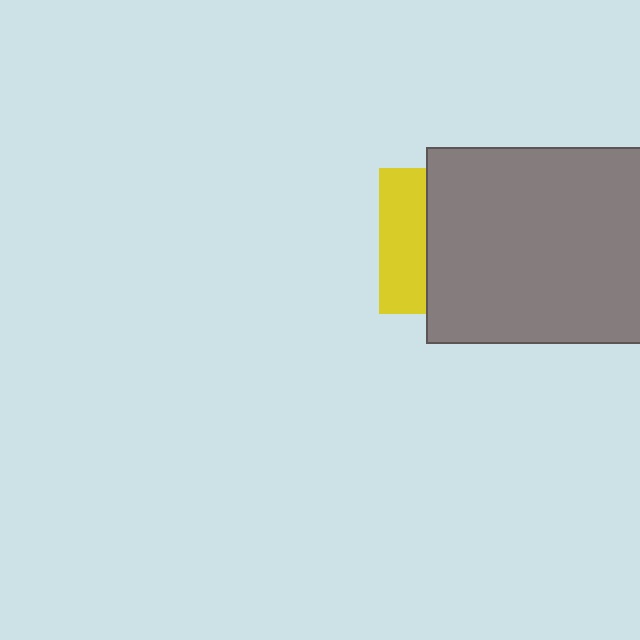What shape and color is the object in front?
The object in front is a gray rectangle.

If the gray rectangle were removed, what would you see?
You would see the complete yellow square.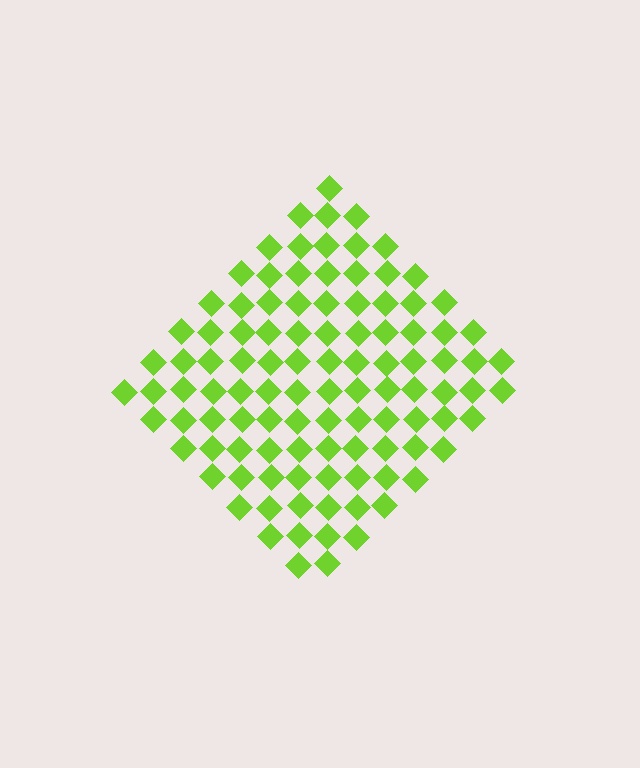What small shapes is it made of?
It is made of small diamonds.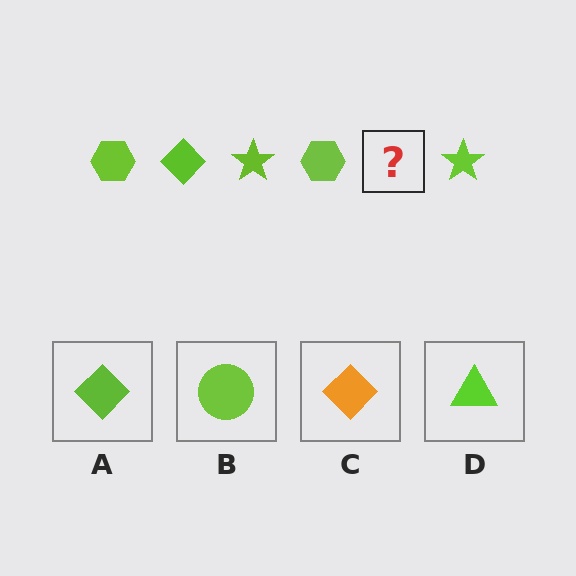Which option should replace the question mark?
Option A.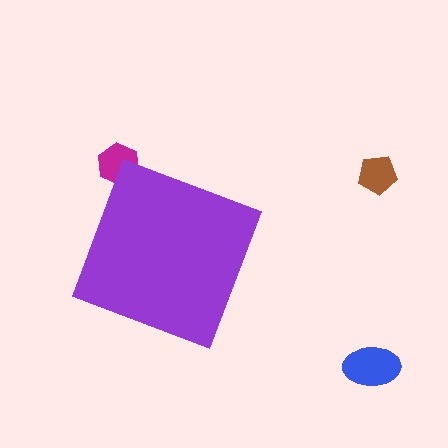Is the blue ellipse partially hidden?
No, the blue ellipse is fully visible.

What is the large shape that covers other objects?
A purple diamond.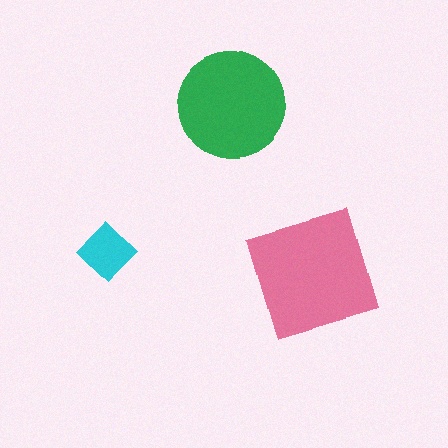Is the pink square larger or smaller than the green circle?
Larger.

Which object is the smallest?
The cyan diamond.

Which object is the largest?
The pink square.